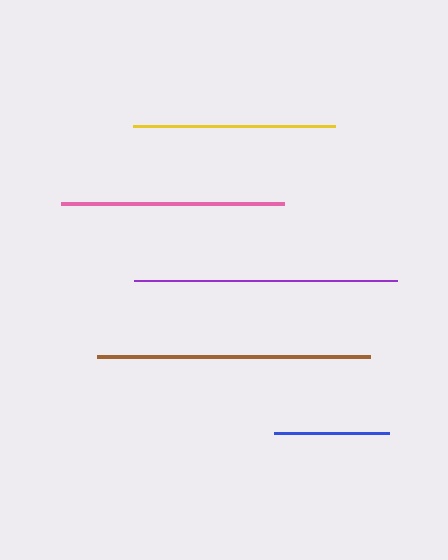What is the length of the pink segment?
The pink segment is approximately 224 pixels long.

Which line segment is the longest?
The brown line is the longest at approximately 273 pixels.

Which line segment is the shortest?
The blue line is the shortest at approximately 115 pixels.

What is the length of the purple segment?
The purple segment is approximately 262 pixels long.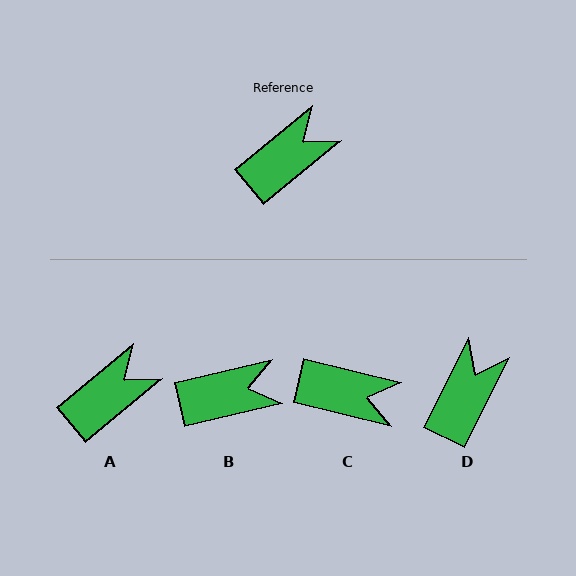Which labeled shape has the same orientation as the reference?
A.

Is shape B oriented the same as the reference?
No, it is off by about 27 degrees.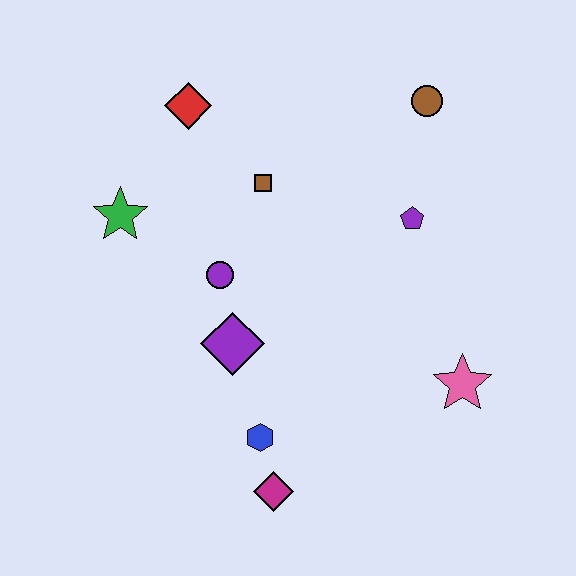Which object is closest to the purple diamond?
The purple circle is closest to the purple diamond.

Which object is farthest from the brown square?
The magenta diamond is farthest from the brown square.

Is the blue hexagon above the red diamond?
No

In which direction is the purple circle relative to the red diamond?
The purple circle is below the red diamond.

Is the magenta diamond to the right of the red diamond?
Yes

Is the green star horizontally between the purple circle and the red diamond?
No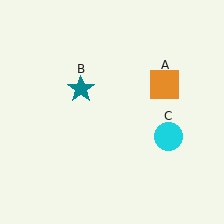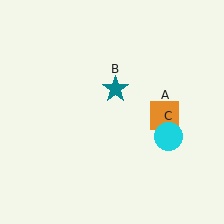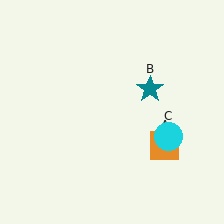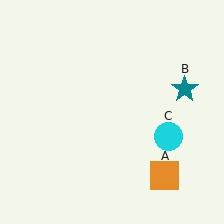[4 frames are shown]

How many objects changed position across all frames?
2 objects changed position: orange square (object A), teal star (object B).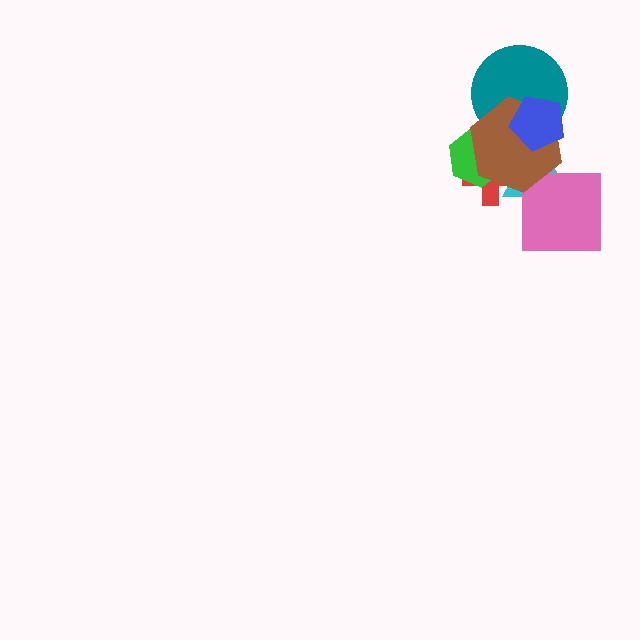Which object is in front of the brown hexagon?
The blue pentagon is in front of the brown hexagon.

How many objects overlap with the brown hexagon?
5 objects overlap with the brown hexagon.